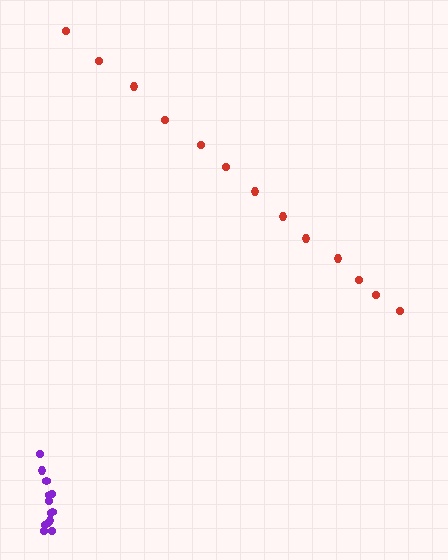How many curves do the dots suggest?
There are 2 distinct paths.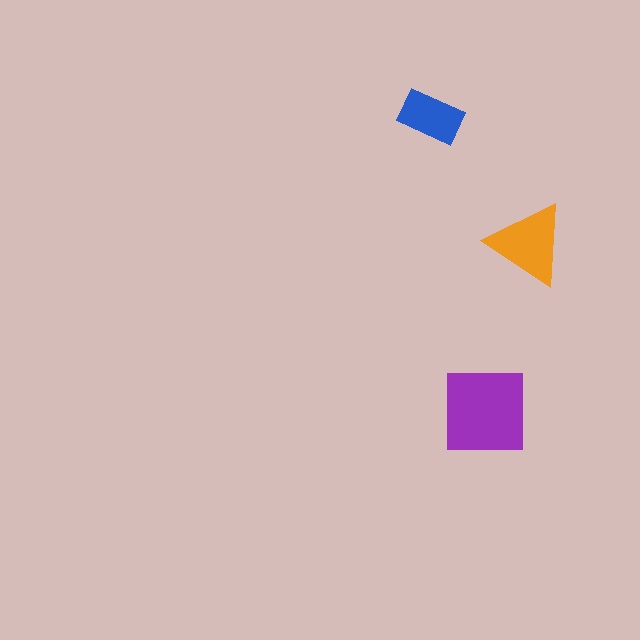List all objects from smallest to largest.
The blue rectangle, the orange triangle, the purple square.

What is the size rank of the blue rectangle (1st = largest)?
3rd.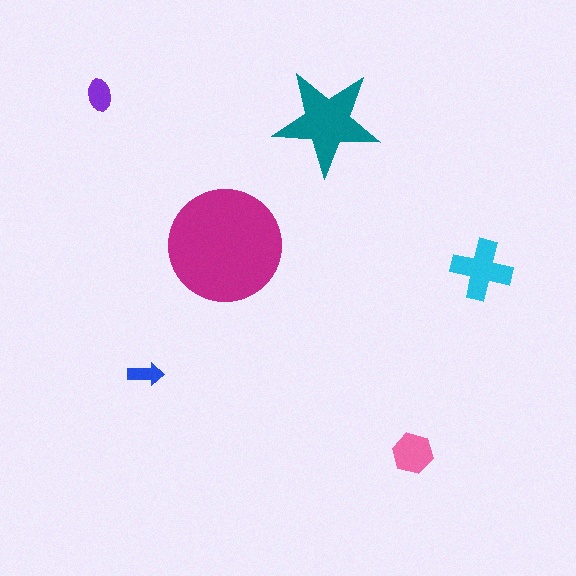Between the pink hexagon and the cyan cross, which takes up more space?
The cyan cross.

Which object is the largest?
The magenta circle.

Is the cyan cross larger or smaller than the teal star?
Smaller.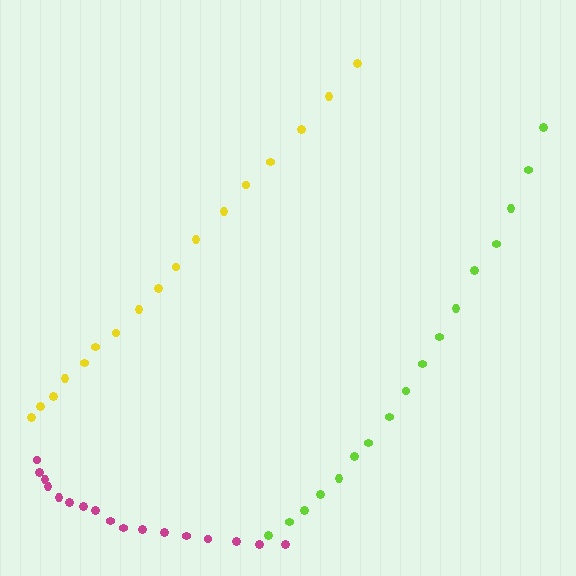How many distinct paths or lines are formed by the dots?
There are 3 distinct paths.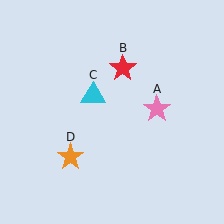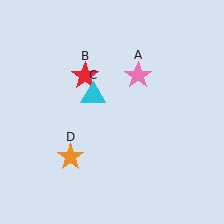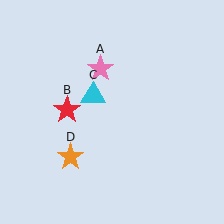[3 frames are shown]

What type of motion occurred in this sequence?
The pink star (object A), red star (object B) rotated counterclockwise around the center of the scene.